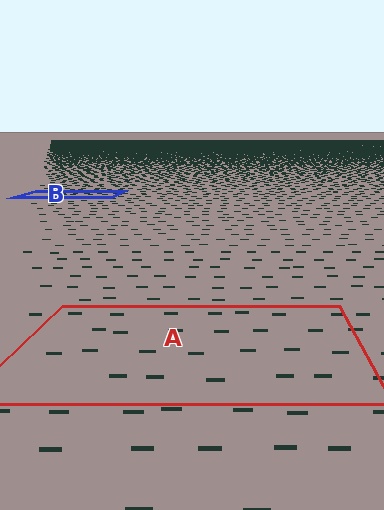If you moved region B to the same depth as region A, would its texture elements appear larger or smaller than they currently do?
They would appear larger. At a closer depth, the same texture elements are projected at a bigger on-screen size.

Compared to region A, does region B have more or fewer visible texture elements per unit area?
Region B has more texture elements per unit area — they are packed more densely because it is farther away.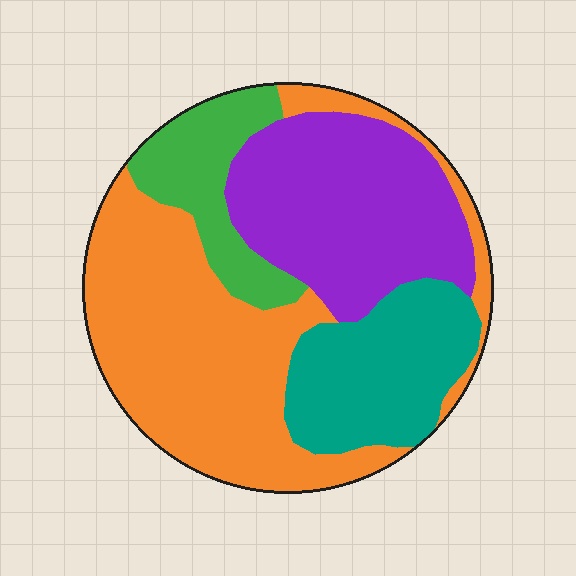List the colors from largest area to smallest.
From largest to smallest: orange, purple, teal, green.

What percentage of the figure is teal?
Teal takes up about one fifth (1/5) of the figure.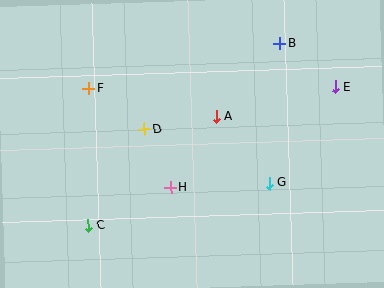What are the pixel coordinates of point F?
Point F is at (89, 88).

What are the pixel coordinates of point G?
Point G is at (269, 183).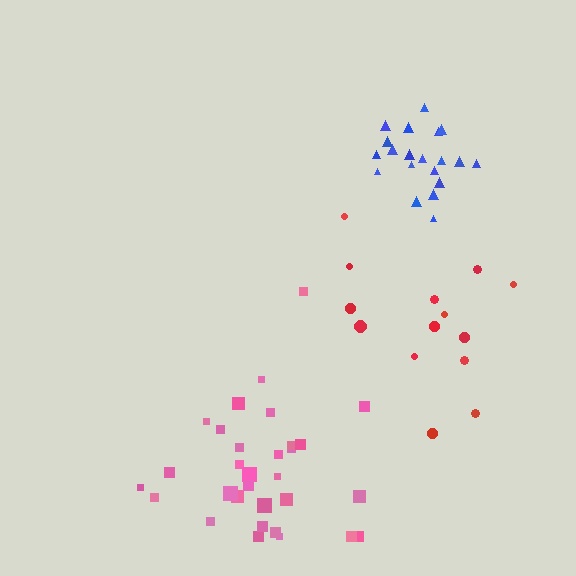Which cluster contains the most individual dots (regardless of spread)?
Pink (33).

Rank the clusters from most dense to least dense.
blue, pink, red.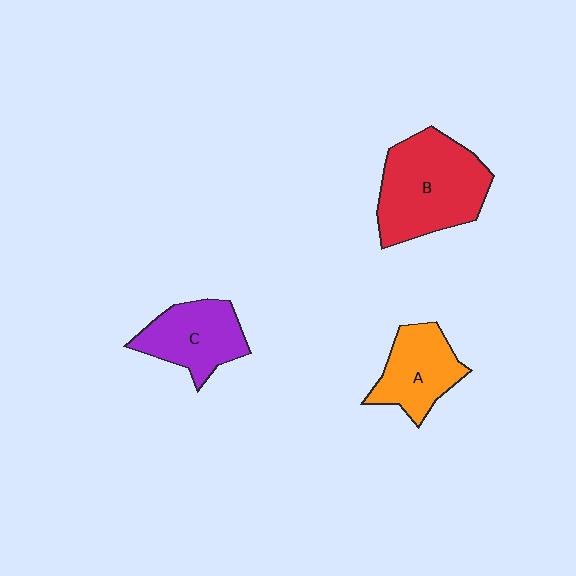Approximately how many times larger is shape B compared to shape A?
Approximately 1.6 times.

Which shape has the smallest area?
Shape A (orange).